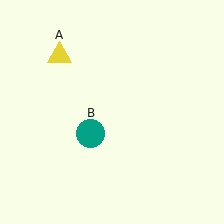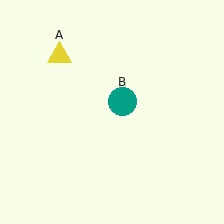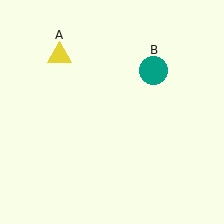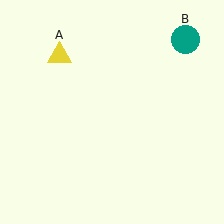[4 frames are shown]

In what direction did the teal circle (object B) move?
The teal circle (object B) moved up and to the right.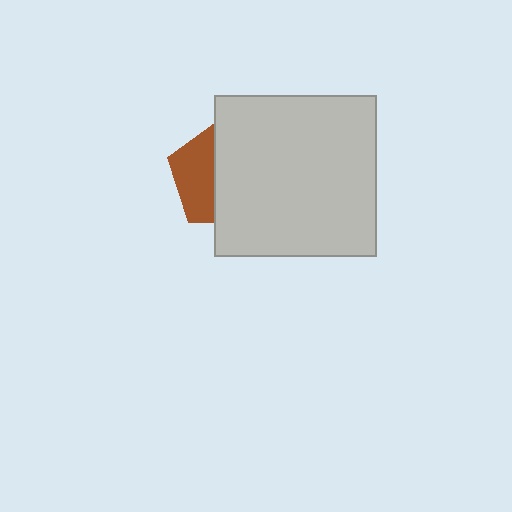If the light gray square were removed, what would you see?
You would see the complete brown pentagon.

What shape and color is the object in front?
The object in front is a light gray square.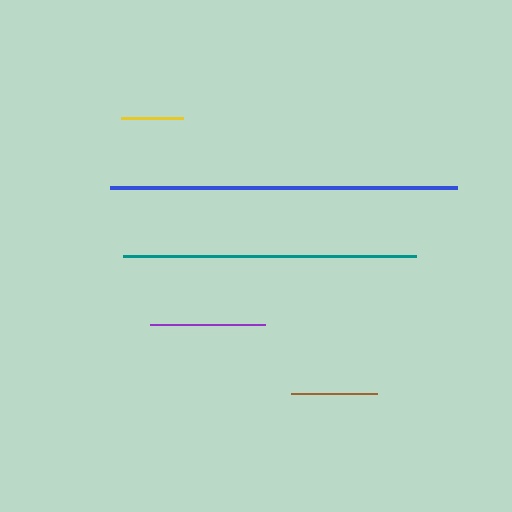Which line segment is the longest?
The blue line is the longest at approximately 348 pixels.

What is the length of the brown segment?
The brown segment is approximately 86 pixels long.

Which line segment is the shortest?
The yellow line is the shortest at approximately 62 pixels.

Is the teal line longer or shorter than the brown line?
The teal line is longer than the brown line.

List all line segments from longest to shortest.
From longest to shortest: blue, teal, purple, brown, yellow.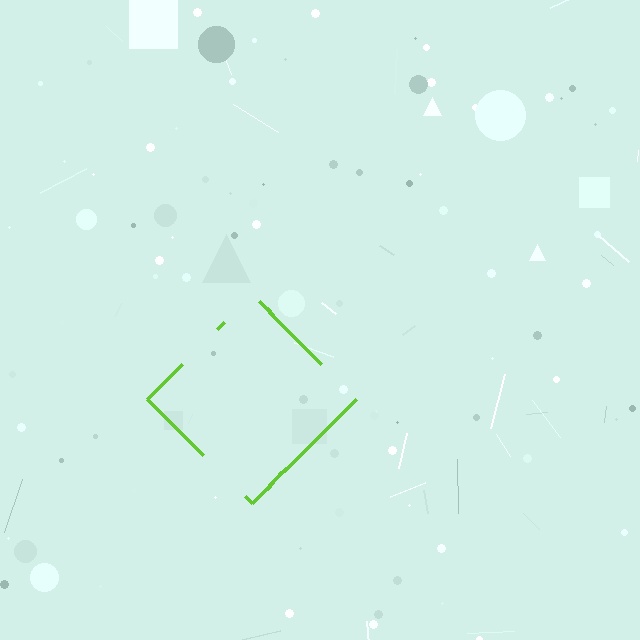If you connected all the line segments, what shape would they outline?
They would outline a diamond.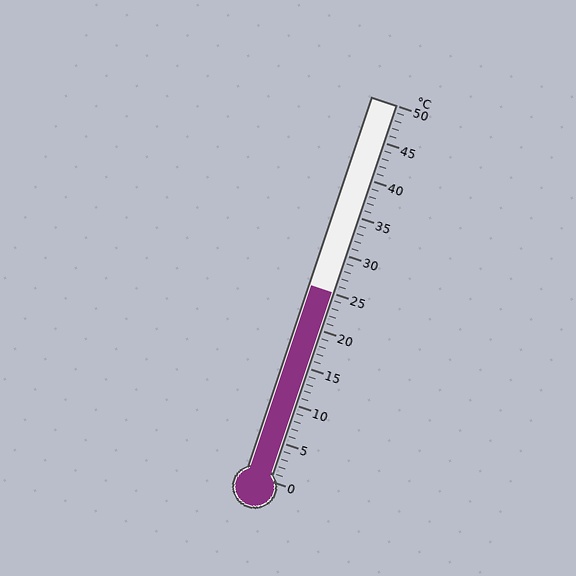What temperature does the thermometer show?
The thermometer shows approximately 25°C.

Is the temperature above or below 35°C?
The temperature is below 35°C.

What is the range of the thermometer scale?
The thermometer scale ranges from 0°C to 50°C.